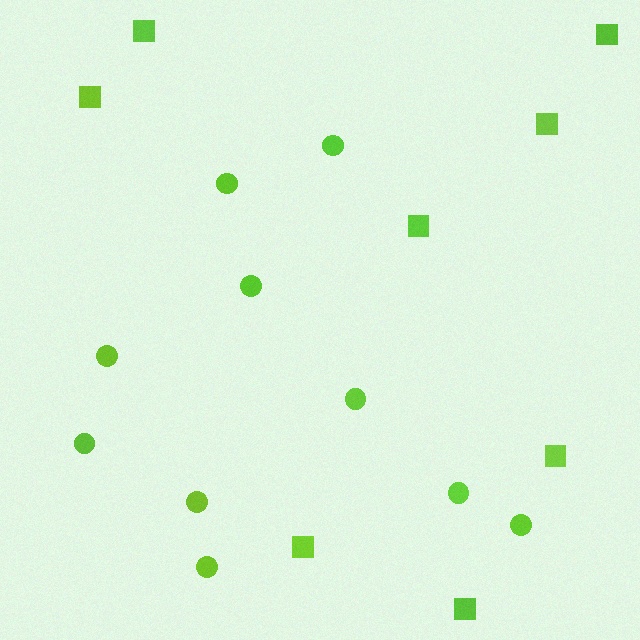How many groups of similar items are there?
There are 2 groups: one group of circles (10) and one group of squares (8).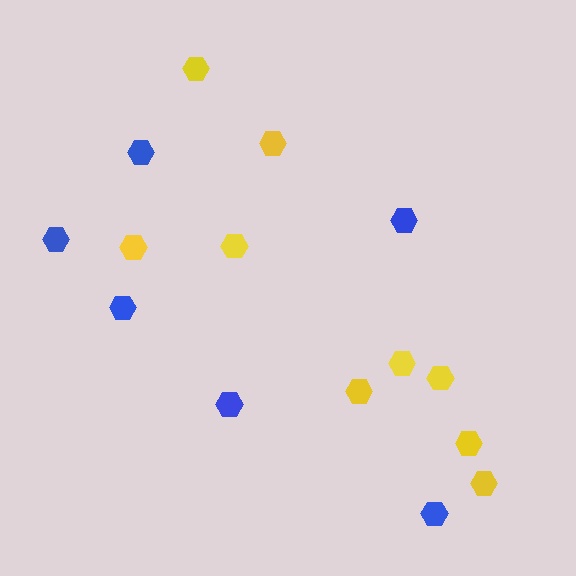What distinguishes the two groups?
There are 2 groups: one group of yellow hexagons (9) and one group of blue hexagons (6).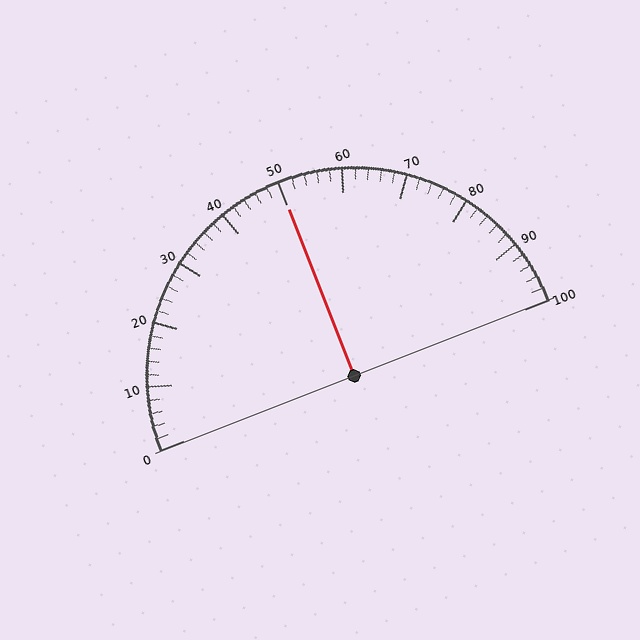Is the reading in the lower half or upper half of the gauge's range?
The reading is in the upper half of the range (0 to 100).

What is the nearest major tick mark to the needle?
The nearest major tick mark is 50.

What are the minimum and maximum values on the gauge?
The gauge ranges from 0 to 100.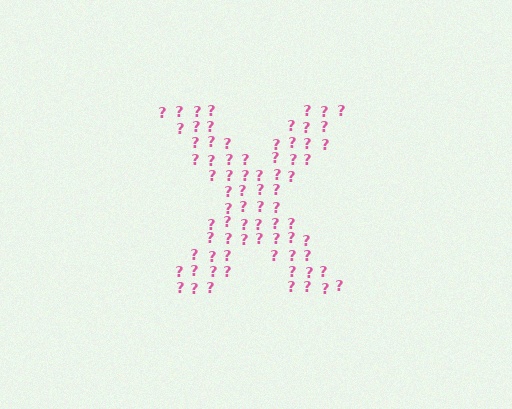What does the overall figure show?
The overall figure shows the letter X.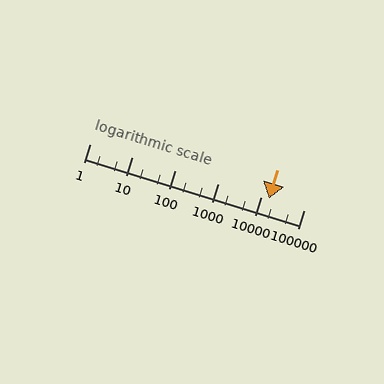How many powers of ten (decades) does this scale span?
The scale spans 5 decades, from 1 to 100000.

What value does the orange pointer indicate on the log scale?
The pointer indicates approximately 15000.